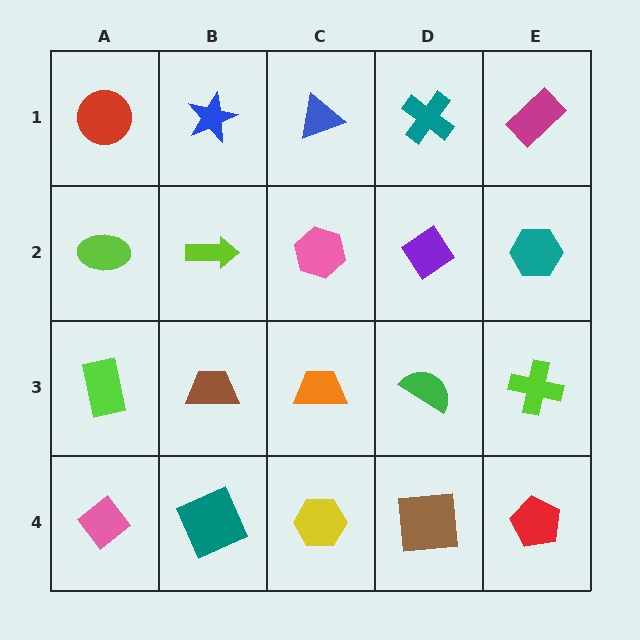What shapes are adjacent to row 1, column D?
A purple diamond (row 2, column D), a blue triangle (row 1, column C), a magenta rectangle (row 1, column E).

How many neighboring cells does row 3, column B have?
4.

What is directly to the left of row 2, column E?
A purple diamond.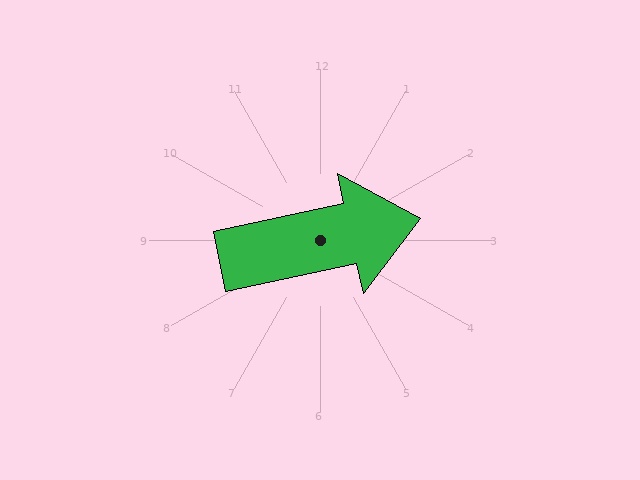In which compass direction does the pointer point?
East.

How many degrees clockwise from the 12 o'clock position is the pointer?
Approximately 78 degrees.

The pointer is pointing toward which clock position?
Roughly 3 o'clock.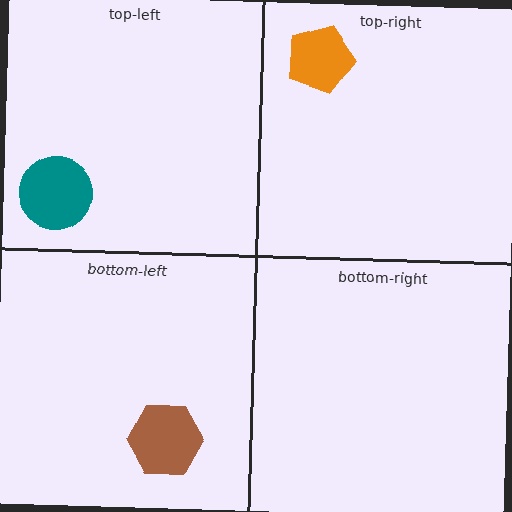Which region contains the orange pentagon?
The top-right region.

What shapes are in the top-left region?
The teal circle.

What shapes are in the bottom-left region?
The brown hexagon.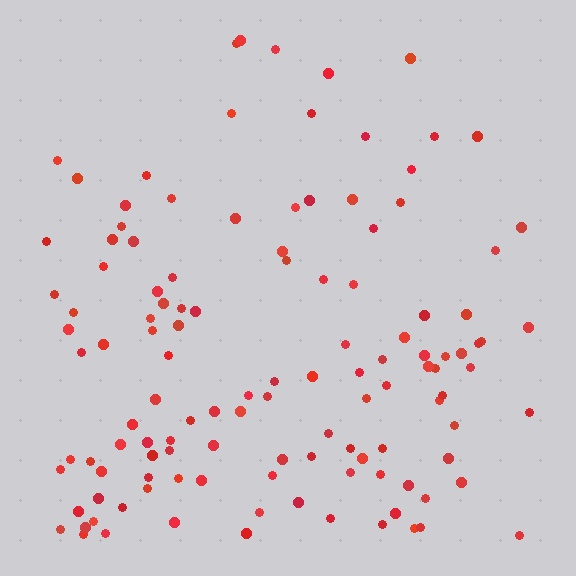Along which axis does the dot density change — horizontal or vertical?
Vertical.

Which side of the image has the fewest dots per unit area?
The top.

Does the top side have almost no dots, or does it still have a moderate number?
Still a moderate number, just noticeably fewer than the bottom.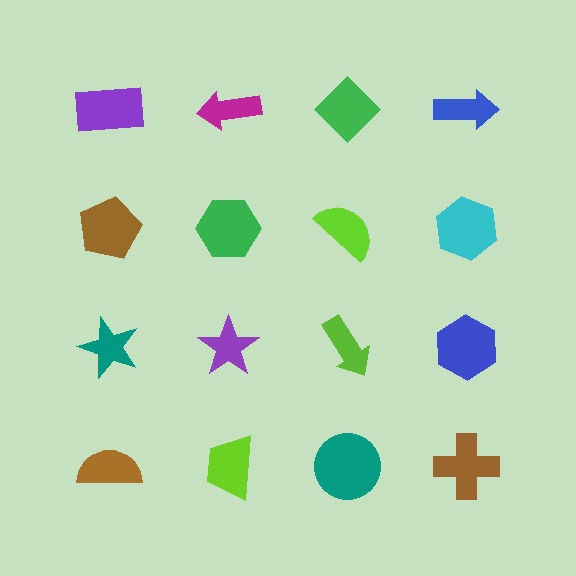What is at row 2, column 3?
A lime semicircle.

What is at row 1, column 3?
A green diamond.